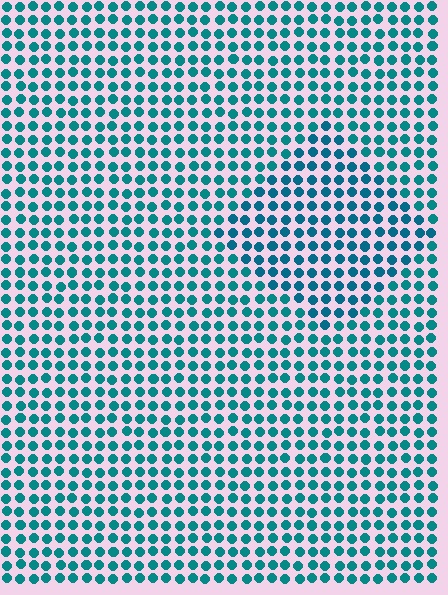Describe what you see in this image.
The image is filled with small teal elements in a uniform arrangement. A diamond-shaped region is visible where the elements are tinted to a slightly different hue, forming a subtle color boundary.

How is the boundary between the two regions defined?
The boundary is defined purely by a slight shift in hue (about 14 degrees). Spacing, size, and orientation are identical on both sides.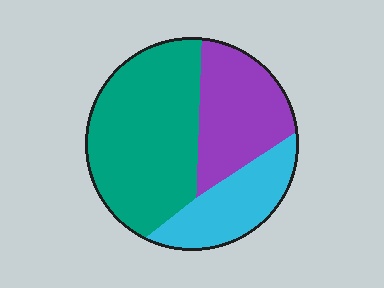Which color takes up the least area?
Cyan, at roughly 20%.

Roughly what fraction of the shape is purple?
Purple takes up between a sixth and a third of the shape.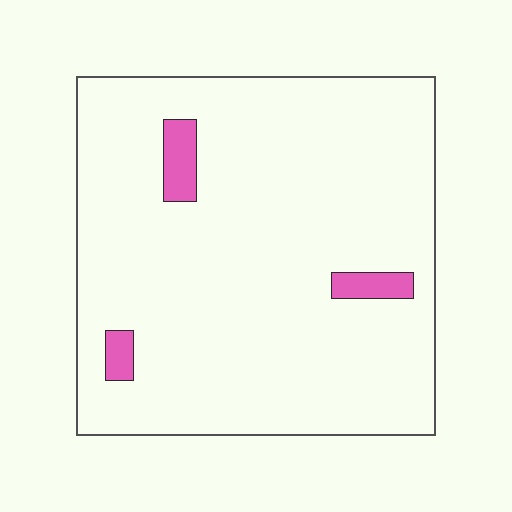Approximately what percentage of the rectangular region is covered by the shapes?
Approximately 5%.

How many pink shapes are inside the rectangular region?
3.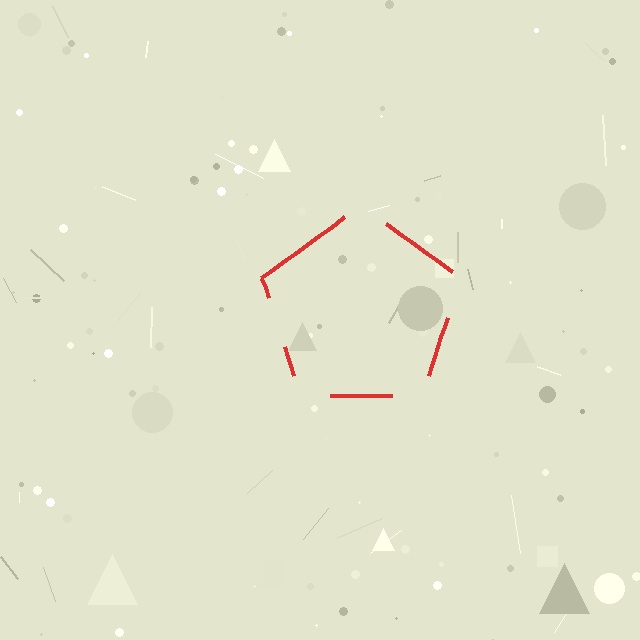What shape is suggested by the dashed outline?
The dashed outline suggests a pentagon.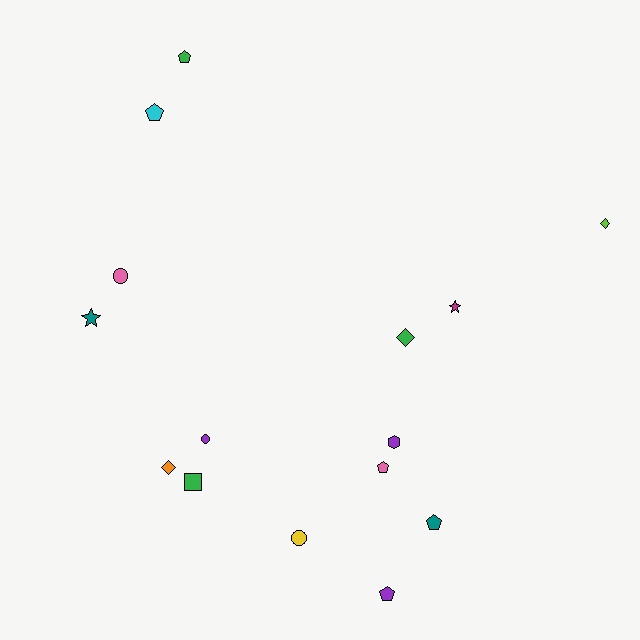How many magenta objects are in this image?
There is 1 magenta object.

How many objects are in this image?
There are 15 objects.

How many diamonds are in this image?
There are 3 diamonds.